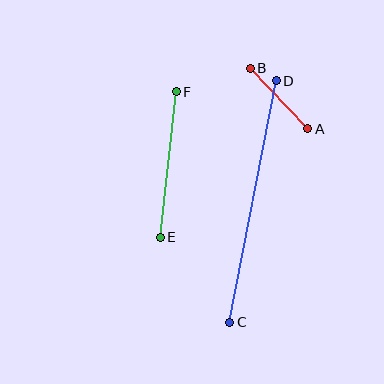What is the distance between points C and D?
The distance is approximately 246 pixels.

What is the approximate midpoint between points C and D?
The midpoint is at approximately (253, 201) pixels.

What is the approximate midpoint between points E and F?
The midpoint is at approximately (168, 165) pixels.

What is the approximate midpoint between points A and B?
The midpoint is at approximately (279, 99) pixels.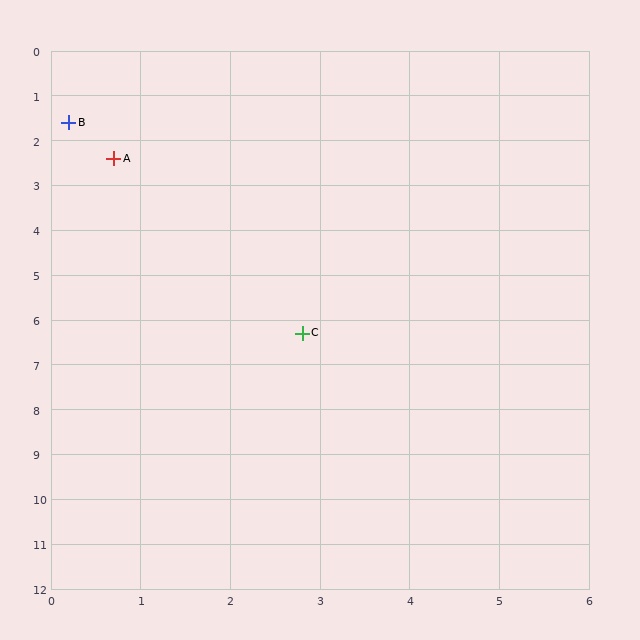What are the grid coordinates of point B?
Point B is at approximately (0.2, 1.6).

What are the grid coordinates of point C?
Point C is at approximately (2.8, 6.3).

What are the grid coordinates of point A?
Point A is at approximately (0.7, 2.4).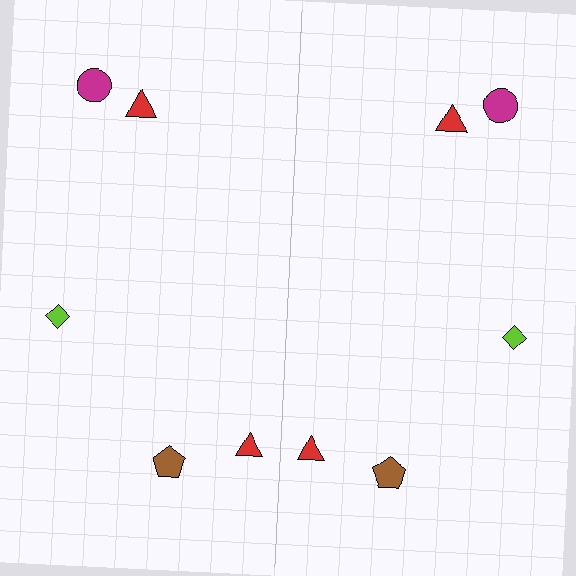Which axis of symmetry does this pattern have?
The pattern has a vertical axis of symmetry running through the center of the image.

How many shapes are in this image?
There are 10 shapes in this image.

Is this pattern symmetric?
Yes, this pattern has bilateral (reflection) symmetry.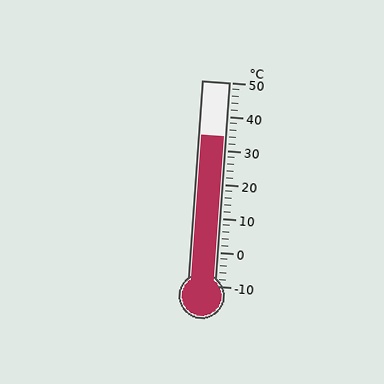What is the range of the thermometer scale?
The thermometer scale ranges from -10°C to 50°C.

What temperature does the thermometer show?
The thermometer shows approximately 34°C.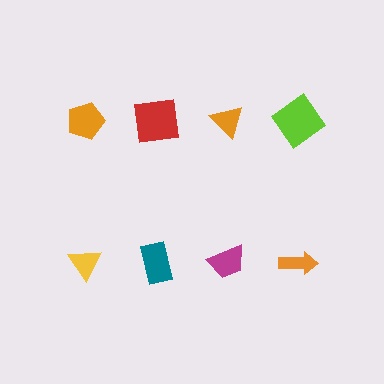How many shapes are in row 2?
4 shapes.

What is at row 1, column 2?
A red square.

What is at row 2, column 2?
A teal rectangle.